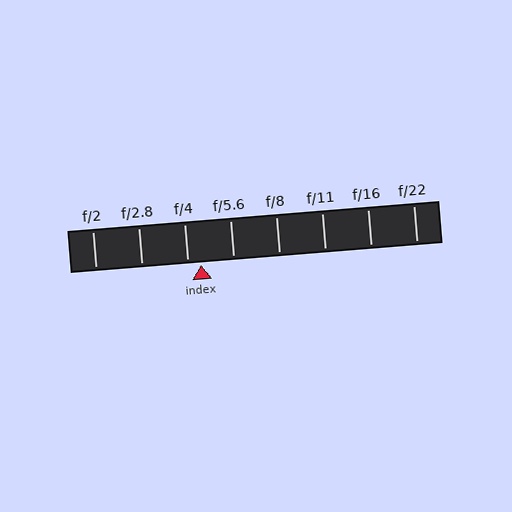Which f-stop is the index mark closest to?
The index mark is closest to f/4.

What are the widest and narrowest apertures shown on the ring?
The widest aperture shown is f/2 and the narrowest is f/22.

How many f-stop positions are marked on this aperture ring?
There are 8 f-stop positions marked.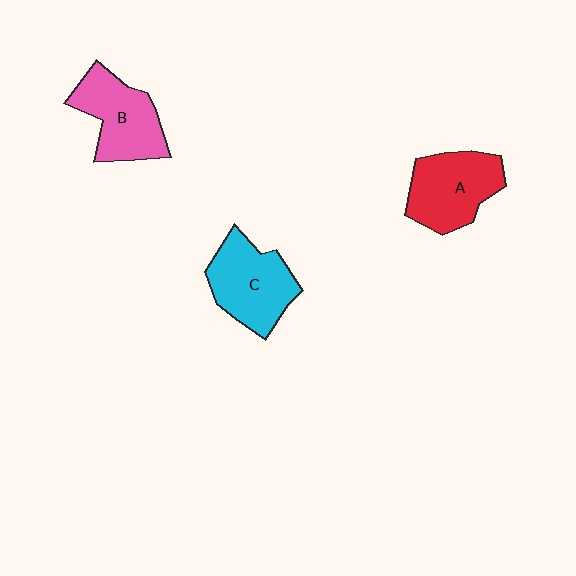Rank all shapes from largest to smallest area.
From largest to smallest: C (cyan), A (red), B (pink).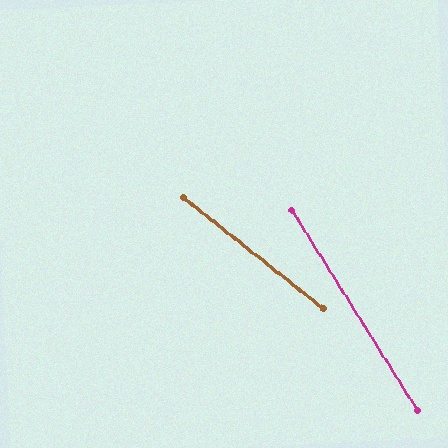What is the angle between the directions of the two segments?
Approximately 19 degrees.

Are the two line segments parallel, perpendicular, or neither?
Neither parallel nor perpendicular — they differ by about 19°.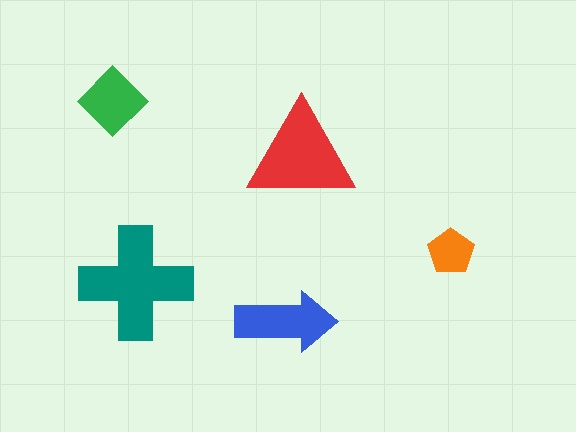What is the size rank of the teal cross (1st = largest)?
1st.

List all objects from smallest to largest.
The orange pentagon, the green diamond, the blue arrow, the red triangle, the teal cross.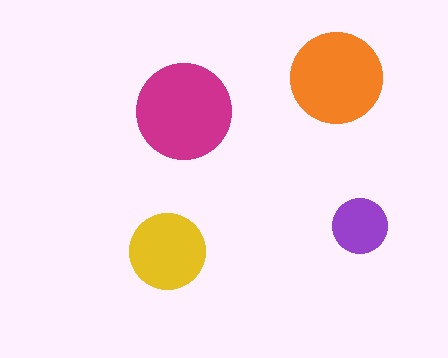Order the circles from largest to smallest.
the magenta one, the orange one, the yellow one, the purple one.